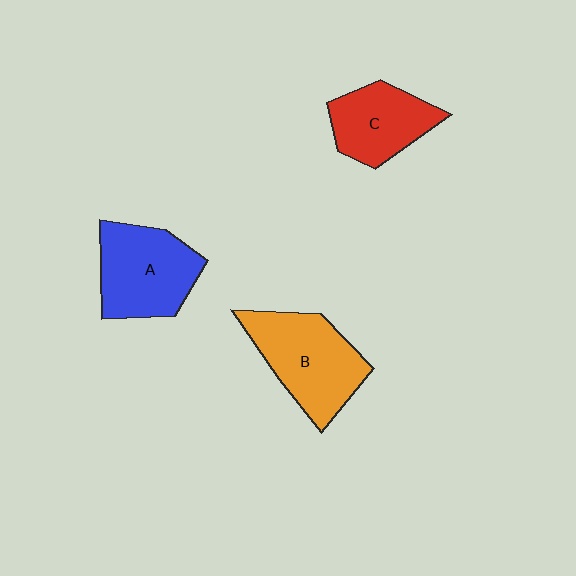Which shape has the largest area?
Shape B (orange).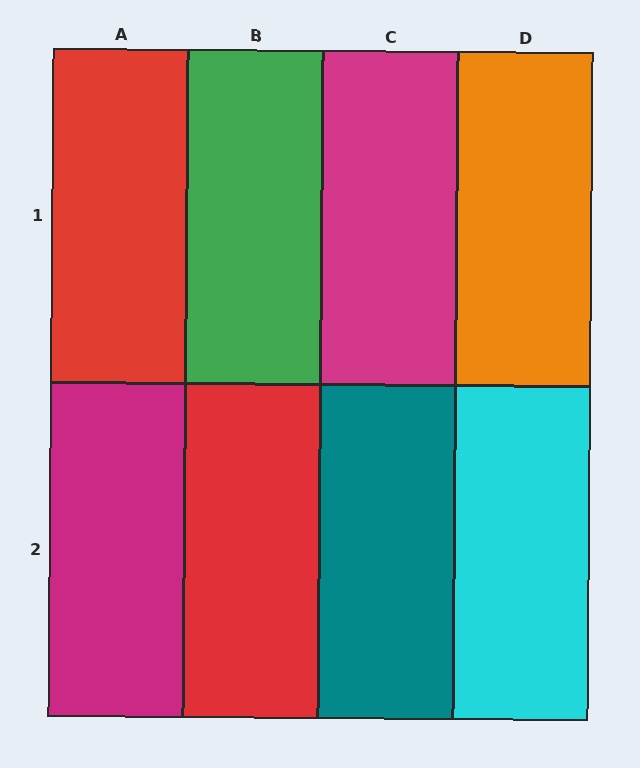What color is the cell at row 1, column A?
Red.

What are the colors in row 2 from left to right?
Magenta, red, teal, cyan.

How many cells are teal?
1 cell is teal.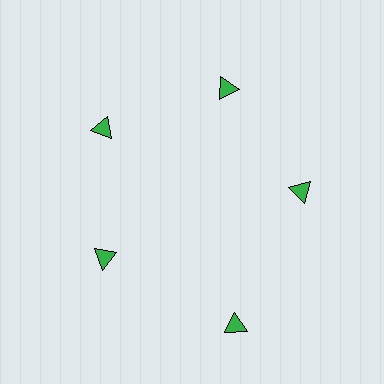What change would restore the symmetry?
The symmetry would be restored by moving it inward, back onto the ring so that all 5 triangles sit at equal angles and equal distance from the center.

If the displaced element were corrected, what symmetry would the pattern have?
It would have 5-fold rotational symmetry — the pattern would map onto itself every 72 degrees.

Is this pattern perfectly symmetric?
No. The 5 green triangles are arranged in a ring, but one element near the 5 o'clock position is pushed outward from the center, breaking the 5-fold rotational symmetry.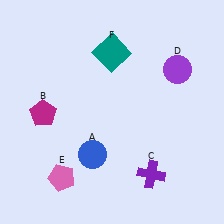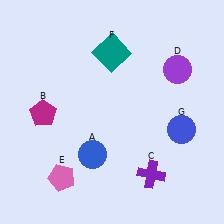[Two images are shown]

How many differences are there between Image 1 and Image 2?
There is 1 difference between the two images.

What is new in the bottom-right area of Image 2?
A blue circle (G) was added in the bottom-right area of Image 2.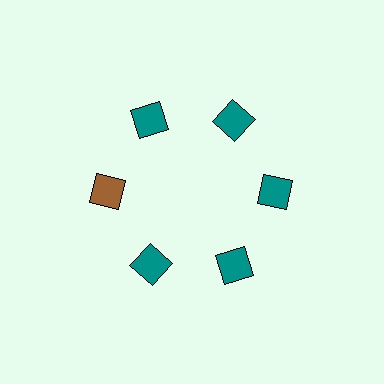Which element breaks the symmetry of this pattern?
The brown square at roughly the 9 o'clock position breaks the symmetry. All other shapes are teal squares.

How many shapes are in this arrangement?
There are 6 shapes arranged in a ring pattern.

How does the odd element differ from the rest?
It has a different color: brown instead of teal.